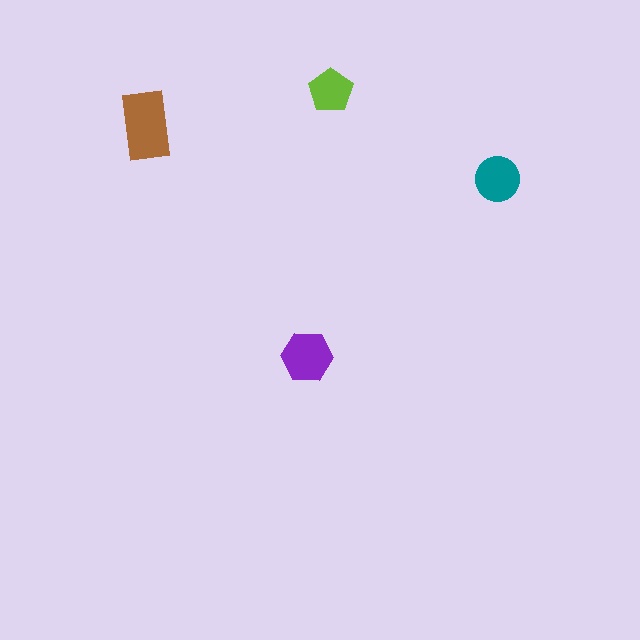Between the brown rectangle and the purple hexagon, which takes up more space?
The brown rectangle.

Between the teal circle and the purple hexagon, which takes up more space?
The purple hexagon.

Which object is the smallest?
The lime pentagon.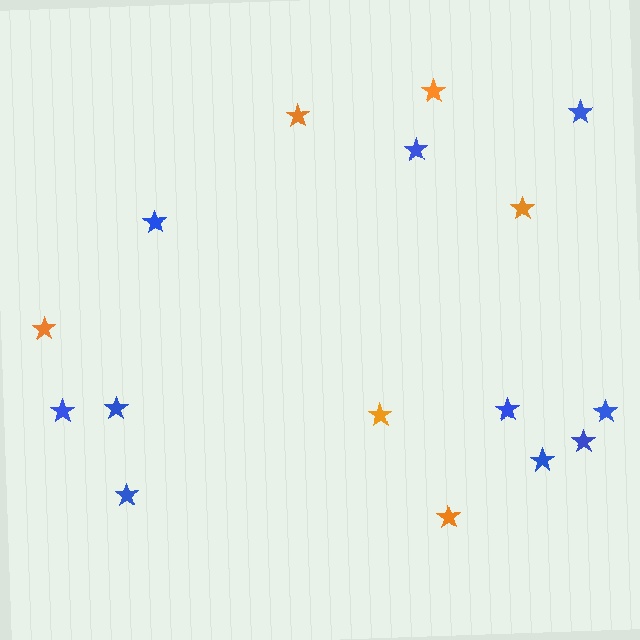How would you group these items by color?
There are 2 groups: one group of orange stars (6) and one group of blue stars (10).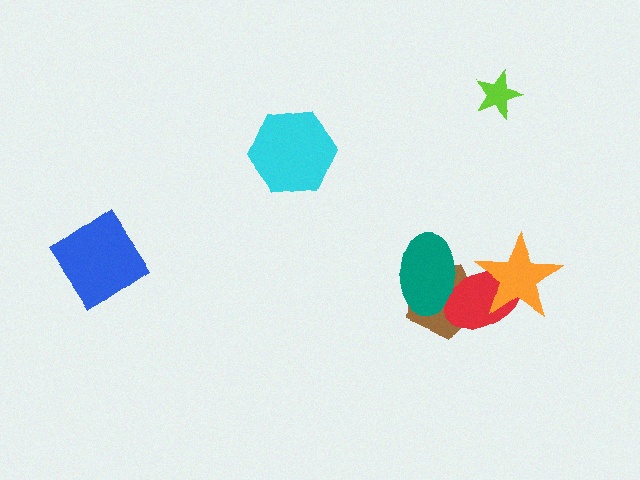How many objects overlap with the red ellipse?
3 objects overlap with the red ellipse.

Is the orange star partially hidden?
No, no other shape covers it.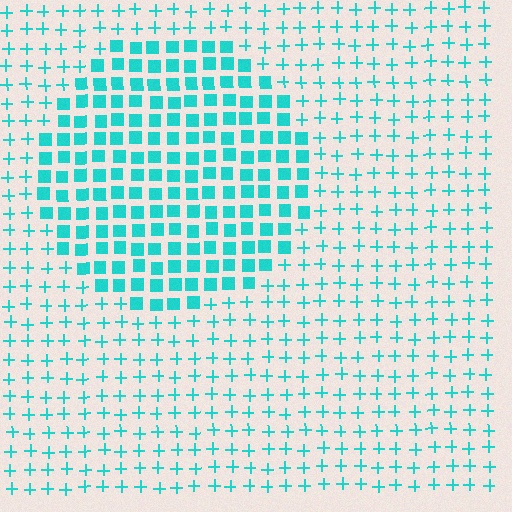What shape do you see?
I see a circle.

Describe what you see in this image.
The image is filled with small cyan elements arranged in a uniform grid. A circle-shaped region contains squares, while the surrounding area contains plus signs. The boundary is defined purely by the change in element shape.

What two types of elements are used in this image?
The image uses squares inside the circle region and plus signs outside it.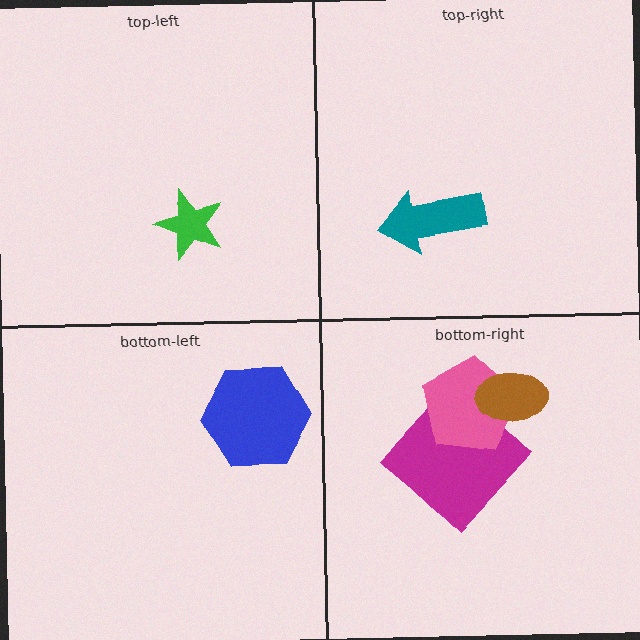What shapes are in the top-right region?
The teal arrow.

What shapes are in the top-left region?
The green star.